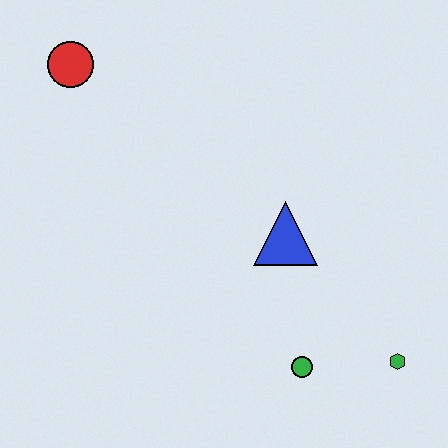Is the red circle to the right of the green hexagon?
No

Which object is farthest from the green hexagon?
The red circle is farthest from the green hexagon.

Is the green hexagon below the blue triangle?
Yes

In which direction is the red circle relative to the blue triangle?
The red circle is to the left of the blue triangle.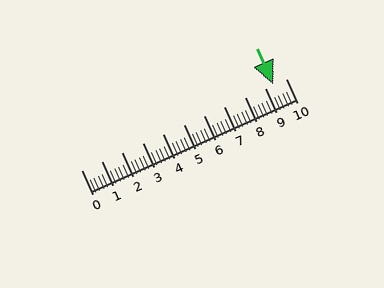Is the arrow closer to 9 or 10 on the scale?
The arrow is closer to 9.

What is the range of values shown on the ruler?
The ruler shows values from 0 to 10.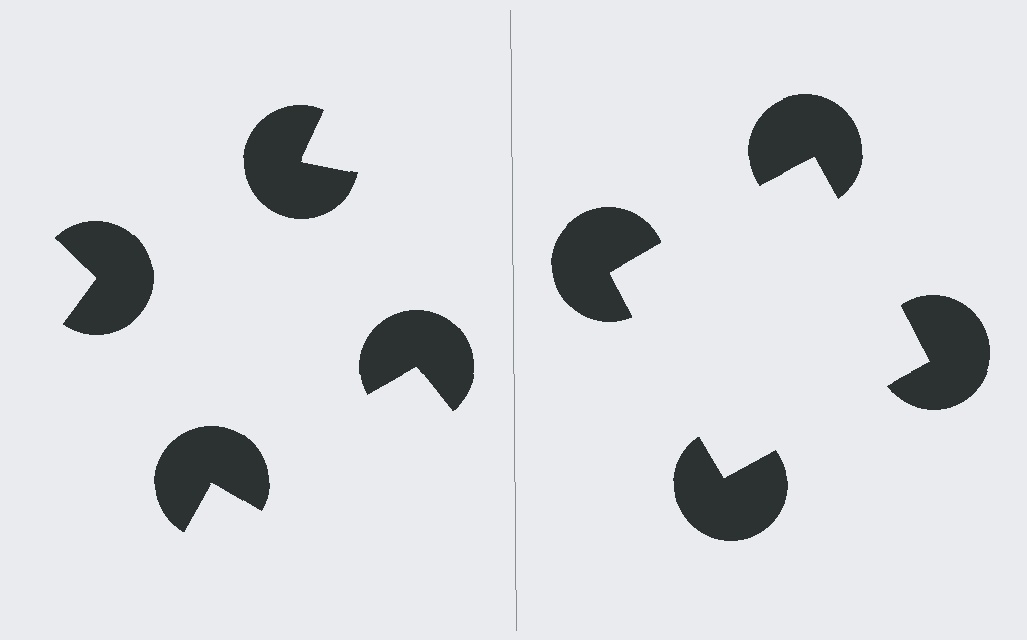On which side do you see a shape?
An illusory square appears on the right side. On the left side the wedge cuts are rotated, so no coherent shape forms.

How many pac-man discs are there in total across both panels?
8 — 4 on each side.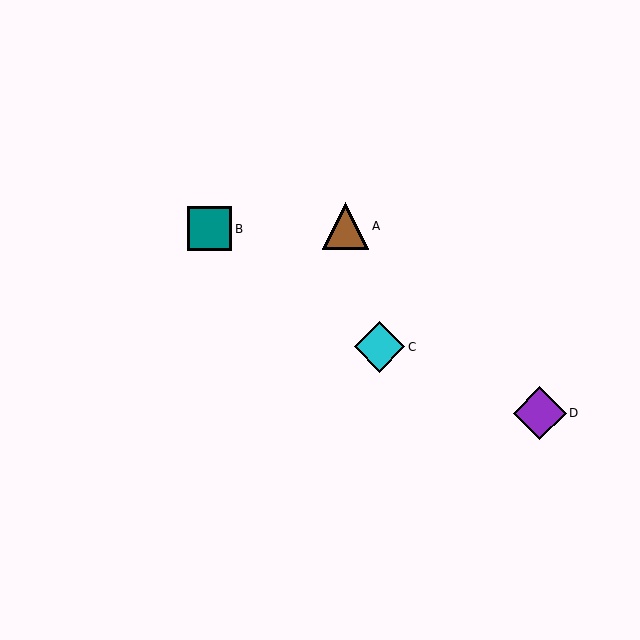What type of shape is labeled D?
Shape D is a purple diamond.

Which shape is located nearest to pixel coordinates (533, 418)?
The purple diamond (labeled D) at (540, 413) is nearest to that location.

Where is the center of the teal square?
The center of the teal square is at (210, 229).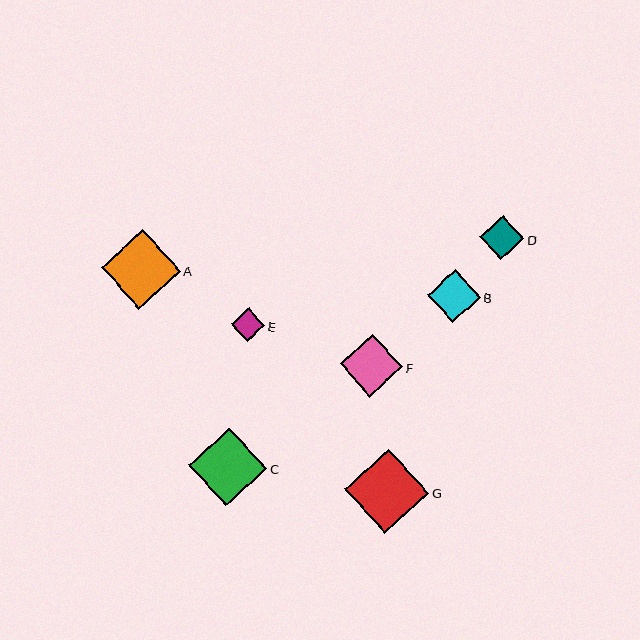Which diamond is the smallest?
Diamond E is the smallest with a size of approximately 33 pixels.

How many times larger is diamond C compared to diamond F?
Diamond C is approximately 1.3 times the size of diamond F.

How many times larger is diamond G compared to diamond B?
Diamond G is approximately 1.6 times the size of diamond B.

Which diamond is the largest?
Diamond G is the largest with a size of approximately 84 pixels.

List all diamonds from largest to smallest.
From largest to smallest: G, A, C, F, B, D, E.